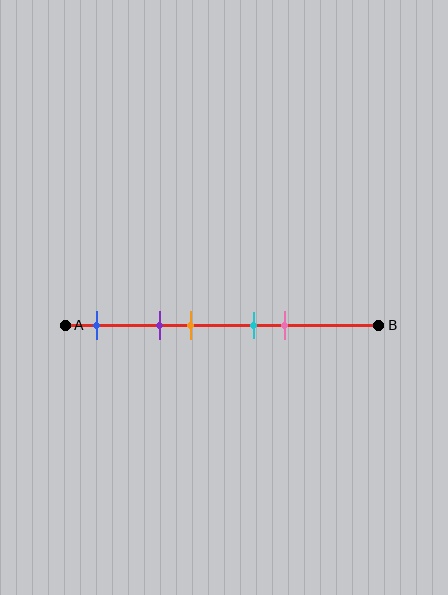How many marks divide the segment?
There are 5 marks dividing the segment.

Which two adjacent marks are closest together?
The cyan and pink marks are the closest adjacent pair.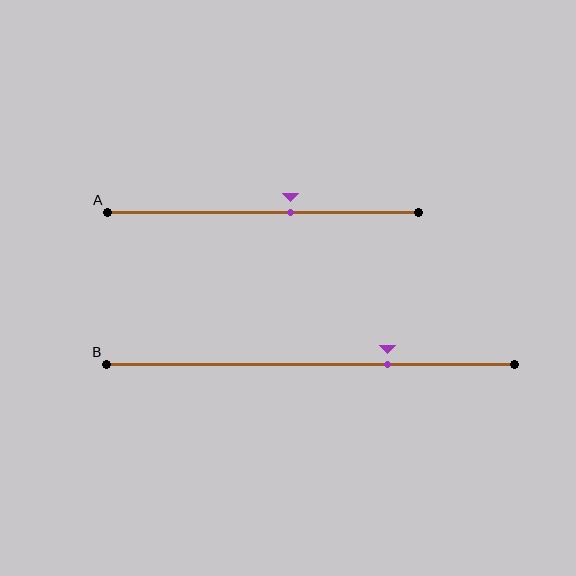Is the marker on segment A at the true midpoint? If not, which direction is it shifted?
No, the marker on segment A is shifted to the right by about 9% of the segment length.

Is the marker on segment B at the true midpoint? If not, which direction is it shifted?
No, the marker on segment B is shifted to the right by about 19% of the segment length.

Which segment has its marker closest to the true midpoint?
Segment A has its marker closest to the true midpoint.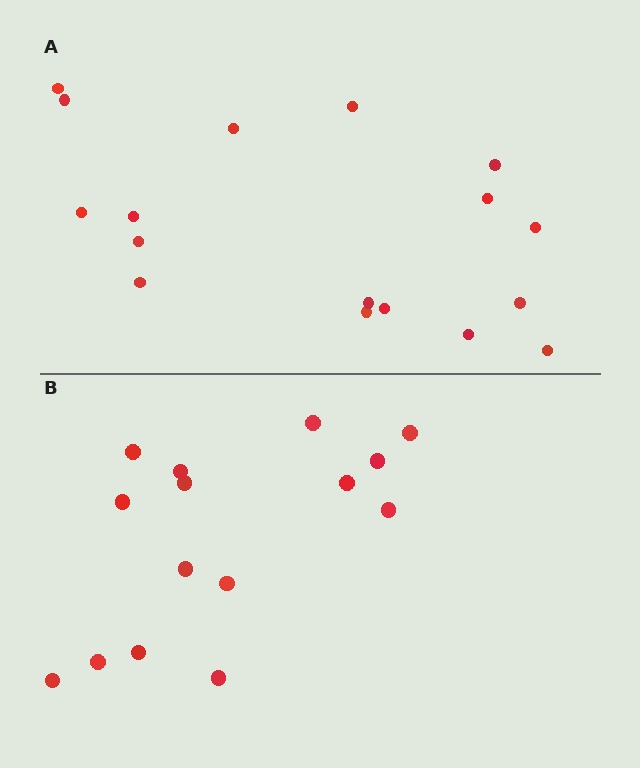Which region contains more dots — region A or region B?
Region A (the top region) has more dots.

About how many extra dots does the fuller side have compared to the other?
Region A has just a few more — roughly 2 or 3 more dots than region B.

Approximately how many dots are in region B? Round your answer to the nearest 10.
About 20 dots. (The exact count is 15, which rounds to 20.)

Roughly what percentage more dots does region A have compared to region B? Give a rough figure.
About 15% more.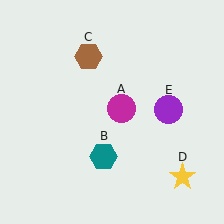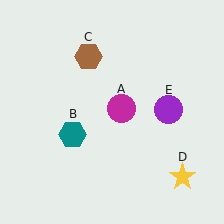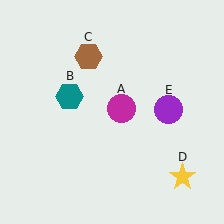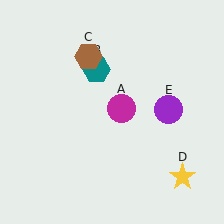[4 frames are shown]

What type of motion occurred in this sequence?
The teal hexagon (object B) rotated clockwise around the center of the scene.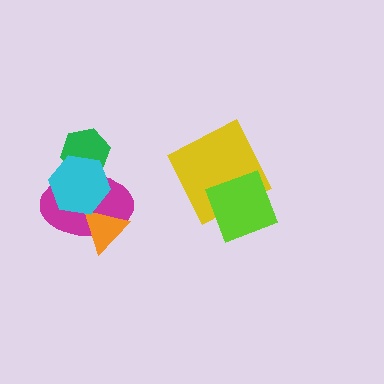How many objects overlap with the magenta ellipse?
3 objects overlap with the magenta ellipse.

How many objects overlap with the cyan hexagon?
3 objects overlap with the cyan hexagon.